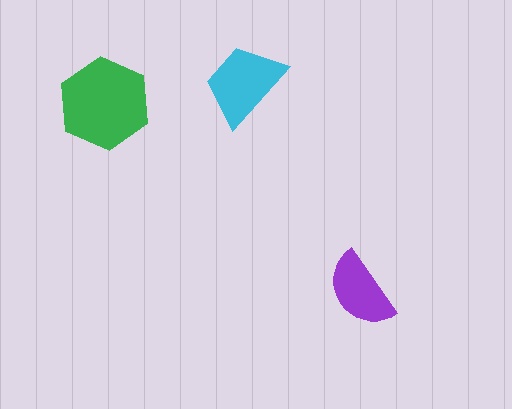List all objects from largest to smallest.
The green hexagon, the cyan trapezoid, the purple semicircle.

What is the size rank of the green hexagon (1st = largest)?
1st.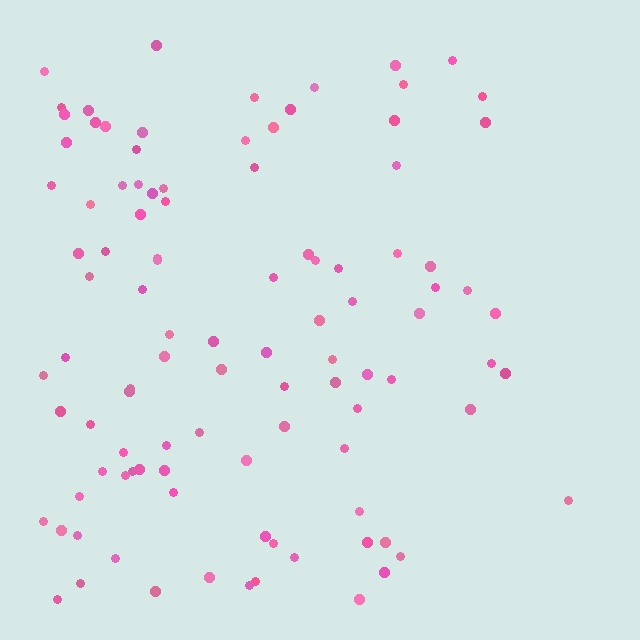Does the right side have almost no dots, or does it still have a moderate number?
Still a moderate number, just noticeably fewer than the left.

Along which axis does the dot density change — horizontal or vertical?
Horizontal.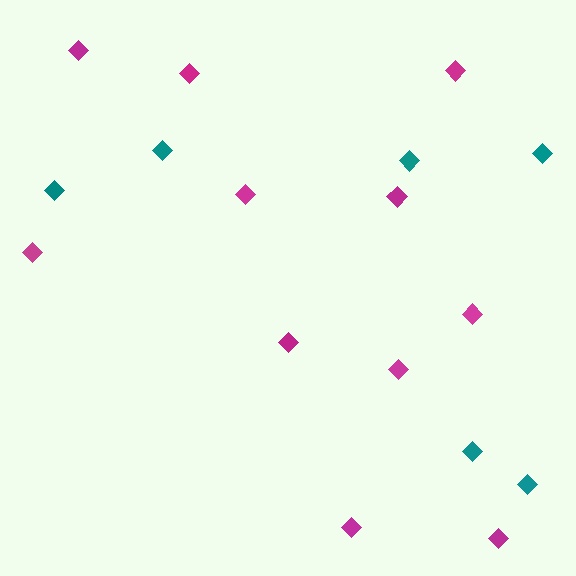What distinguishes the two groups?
There are 2 groups: one group of magenta diamonds (11) and one group of teal diamonds (6).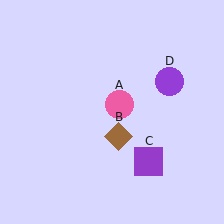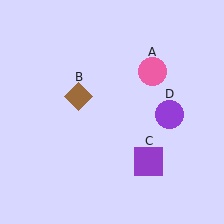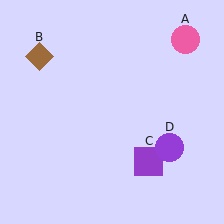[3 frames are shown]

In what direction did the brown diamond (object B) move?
The brown diamond (object B) moved up and to the left.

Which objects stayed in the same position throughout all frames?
Purple square (object C) remained stationary.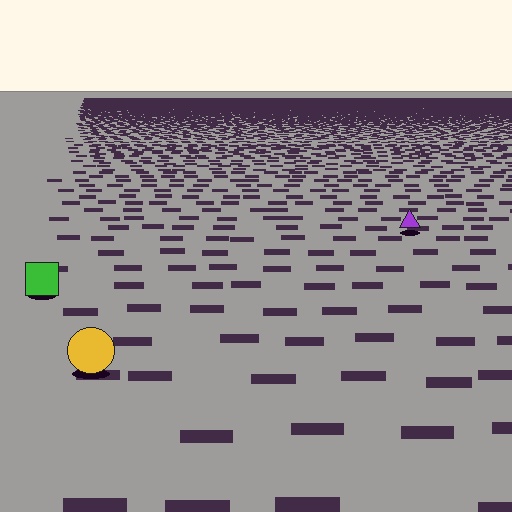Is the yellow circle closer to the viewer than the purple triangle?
Yes. The yellow circle is closer — you can tell from the texture gradient: the ground texture is coarser near it.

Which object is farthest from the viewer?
The purple triangle is farthest from the viewer. It appears smaller and the ground texture around it is denser.